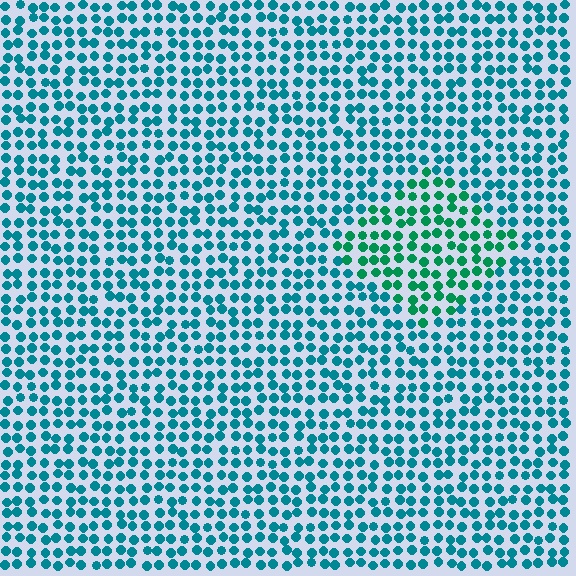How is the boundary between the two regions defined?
The boundary is defined purely by a slight shift in hue (about 32 degrees). Spacing, size, and orientation are identical on both sides.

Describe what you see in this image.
The image is filled with small teal elements in a uniform arrangement. A diamond-shaped region is visible where the elements are tinted to a slightly different hue, forming a subtle color boundary.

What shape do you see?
I see a diamond.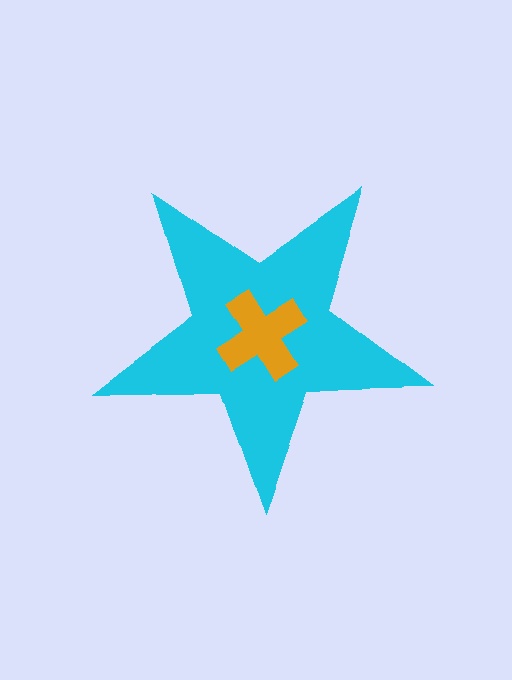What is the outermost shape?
The cyan star.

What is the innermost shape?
The orange cross.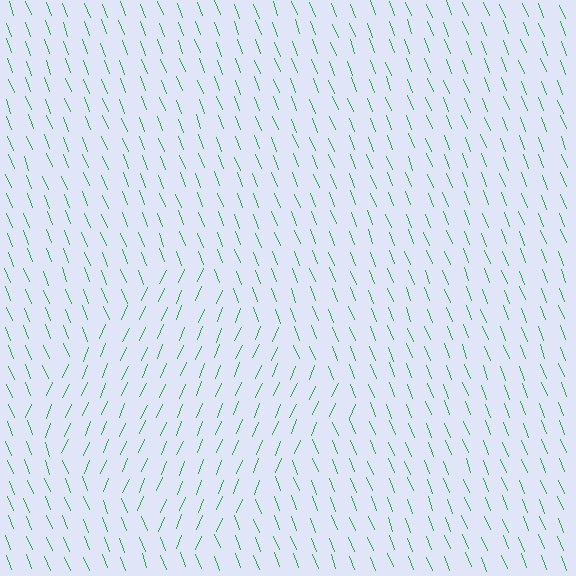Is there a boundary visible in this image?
Yes, there is a texture boundary formed by a change in line orientation.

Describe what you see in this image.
The image is filled with small green line segments. A diamond region in the image has lines oriented differently from the surrounding lines, creating a visible texture boundary.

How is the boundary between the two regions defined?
The boundary is defined purely by a change in line orientation (approximately 45 degrees difference). All lines are the same color and thickness.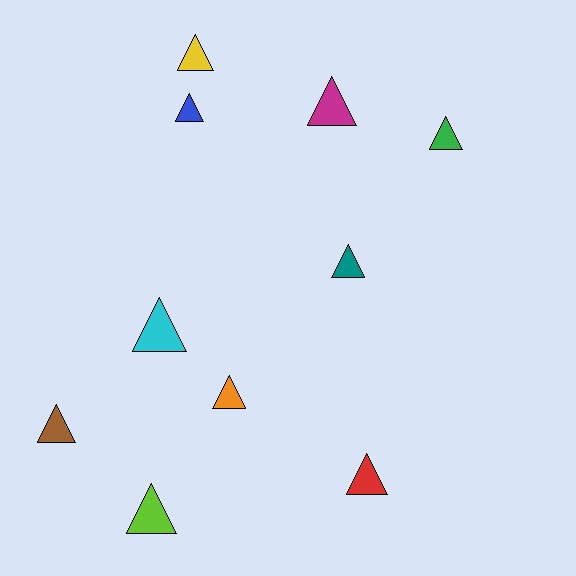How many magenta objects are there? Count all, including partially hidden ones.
There is 1 magenta object.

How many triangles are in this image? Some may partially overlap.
There are 10 triangles.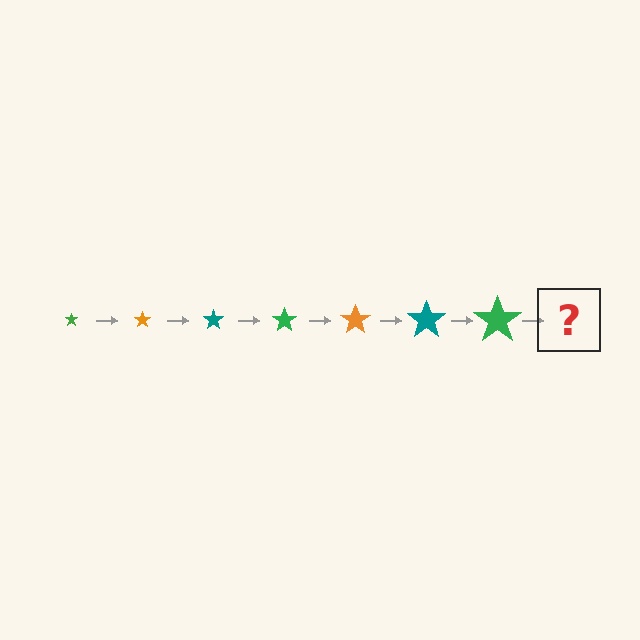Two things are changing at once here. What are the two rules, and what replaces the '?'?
The two rules are that the star grows larger each step and the color cycles through green, orange, and teal. The '?' should be an orange star, larger than the previous one.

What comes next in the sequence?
The next element should be an orange star, larger than the previous one.